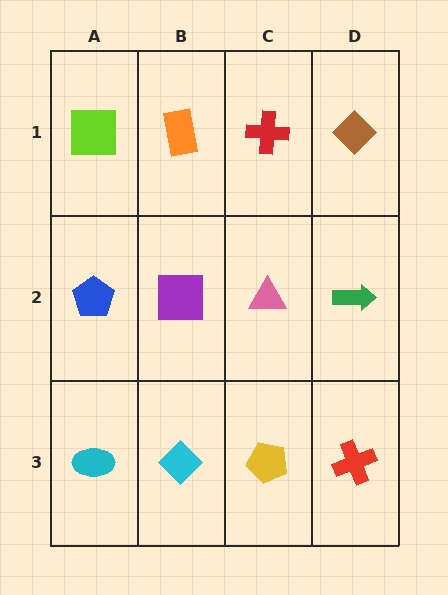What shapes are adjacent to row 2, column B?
An orange rectangle (row 1, column B), a cyan diamond (row 3, column B), a blue pentagon (row 2, column A), a pink triangle (row 2, column C).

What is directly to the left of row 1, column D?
A red cross.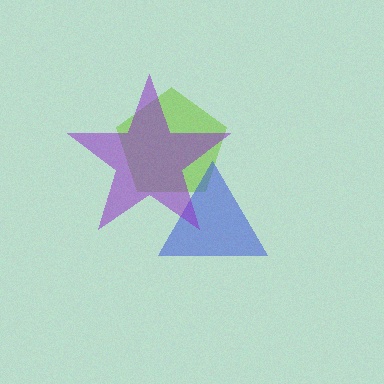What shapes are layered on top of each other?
The layered shapes are: a lime pentagon, a blue triangle, a purple star.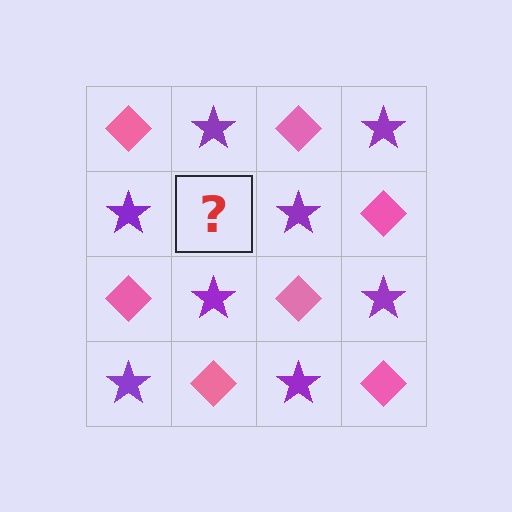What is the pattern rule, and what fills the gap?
The rule is that it alternates pink diamond and purple star in a checkerboard pattern. The gap should be filled with a pink diamond.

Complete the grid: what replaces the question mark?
The question mark should be replaced with a pink diamond.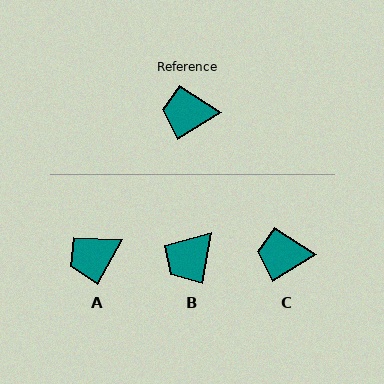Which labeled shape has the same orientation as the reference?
C.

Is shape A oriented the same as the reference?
No, it is off by about 29 degrees.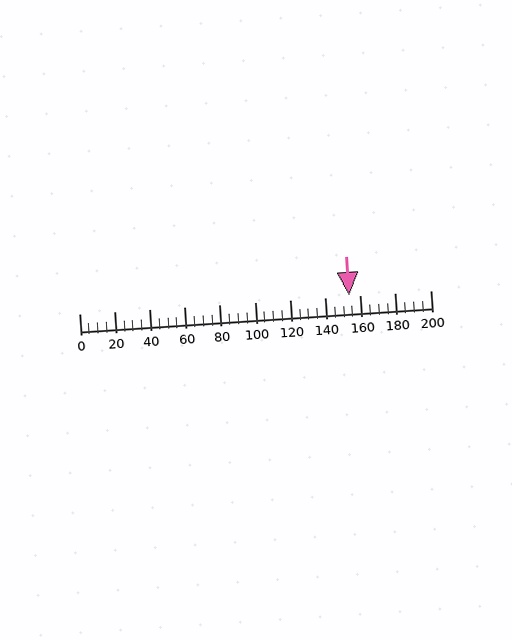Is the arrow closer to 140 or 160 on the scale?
The arrow is closer to 160.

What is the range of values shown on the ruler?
The ruler shows values from 0 to 200.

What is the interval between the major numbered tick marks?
The major tick marks are spaced 20 units apart.